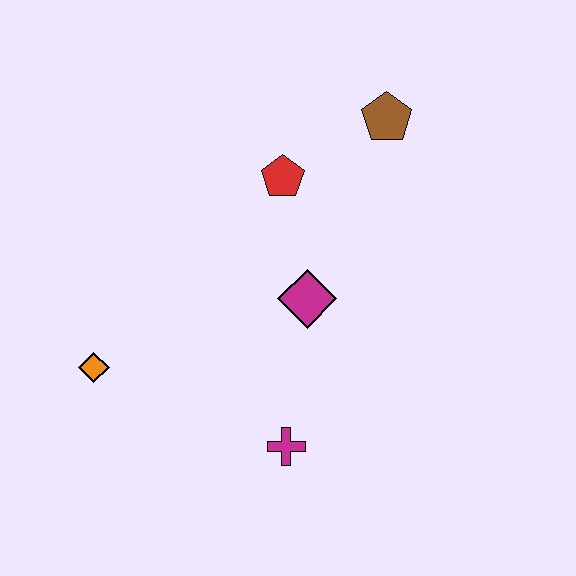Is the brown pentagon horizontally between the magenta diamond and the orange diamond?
No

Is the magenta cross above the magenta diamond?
No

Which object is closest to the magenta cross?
The magenta diamond is closest to the magenta cross.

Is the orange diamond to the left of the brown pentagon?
Yes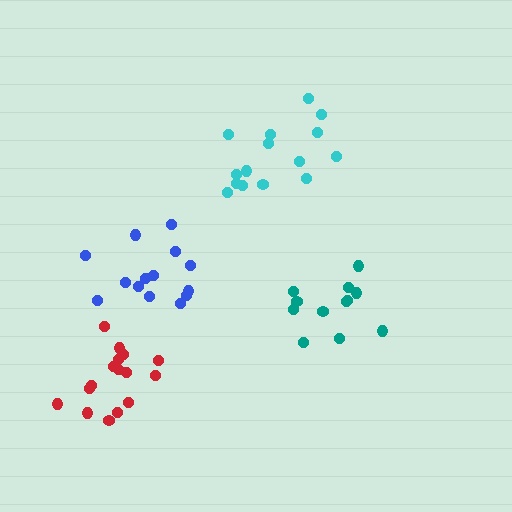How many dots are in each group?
Group 1: 12 dots, Group 2: 14 dots, Group 3: 15 dots, Group 4: 16 dots (57 total).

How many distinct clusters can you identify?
There are 4 distinct clusters.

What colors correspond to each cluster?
The clusters are colored: teal, blue, cyan, red.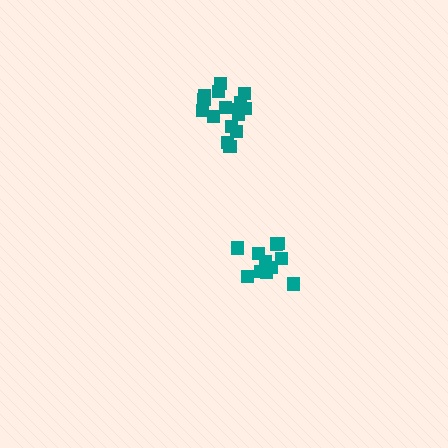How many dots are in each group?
Group 1: 11 dots, Group 2: 16 dots (27 total).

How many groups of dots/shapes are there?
There are 2 groups.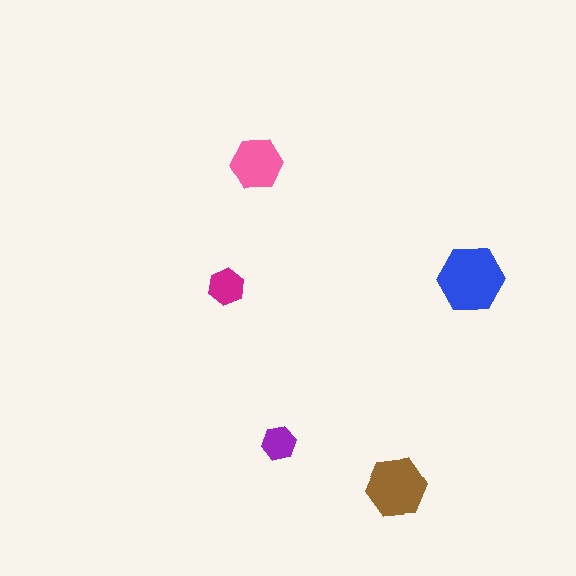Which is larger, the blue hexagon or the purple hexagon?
The blue one.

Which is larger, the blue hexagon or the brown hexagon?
The blue one.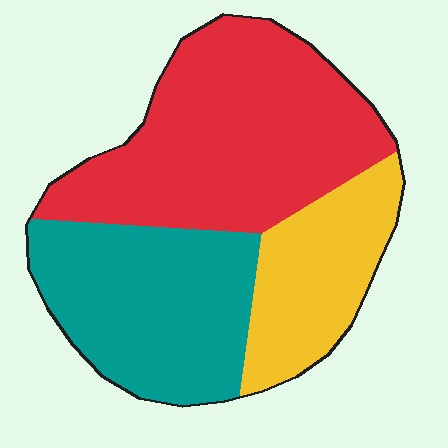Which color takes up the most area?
Red, at roughly 45%.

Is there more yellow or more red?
Red.